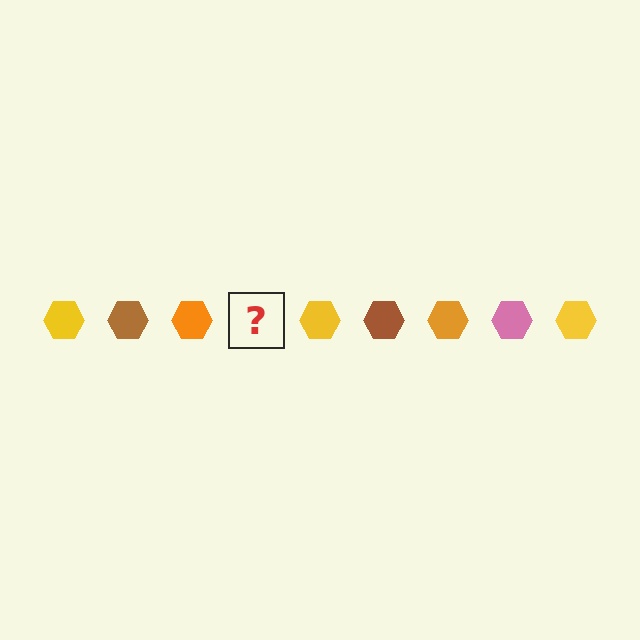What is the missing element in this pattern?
The missing element is a pink hexagon.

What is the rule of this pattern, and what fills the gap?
The rule is that the pattern cycles through yellow, brown, orange, pink hexagons. The gap should be filled with a pink hexagon.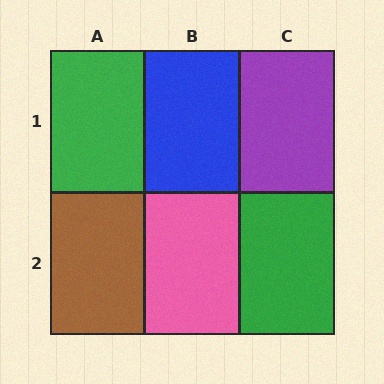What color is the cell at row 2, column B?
Pink.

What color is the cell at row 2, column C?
Green.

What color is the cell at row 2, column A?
Brown.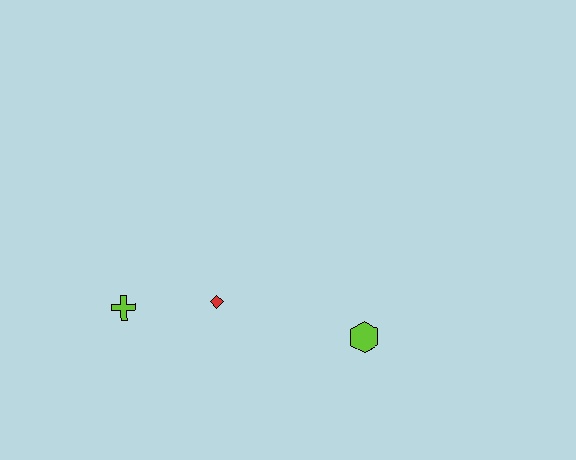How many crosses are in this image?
There is 1 cross.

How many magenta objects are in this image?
There are no magenta objects.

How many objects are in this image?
There are 3 objects.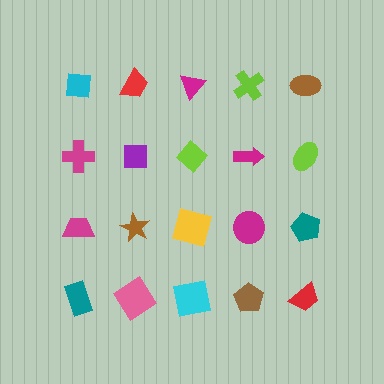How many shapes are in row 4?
5 shapes.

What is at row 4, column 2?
A pink diamond.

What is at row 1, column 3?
A magenta triangle.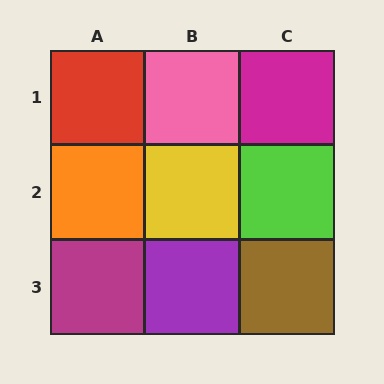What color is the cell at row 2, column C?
Lime.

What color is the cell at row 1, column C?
Magenta.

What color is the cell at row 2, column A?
Orange.